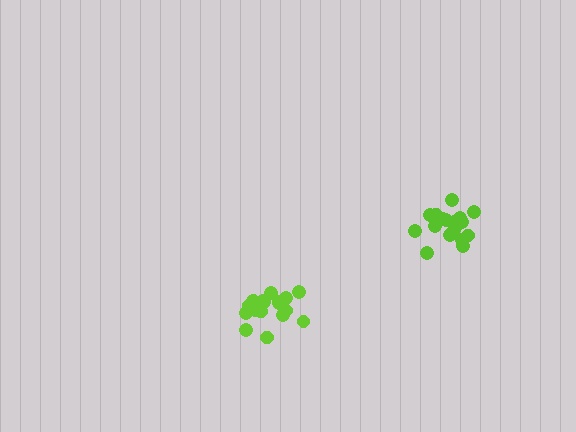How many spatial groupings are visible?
There are 2 spatial groupings.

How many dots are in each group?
Group 1: 18 dots, Group 2: 18 dots (36 total).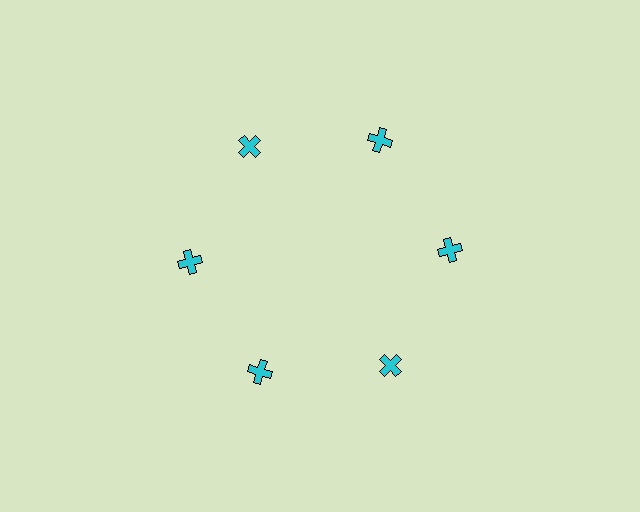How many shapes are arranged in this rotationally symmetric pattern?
There are 6 shapes, arranged in 6 groups of 1.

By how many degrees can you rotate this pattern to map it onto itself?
The pattern maps onto itself every 60 degrees of rotation.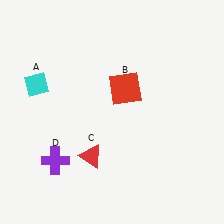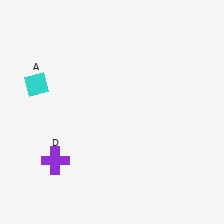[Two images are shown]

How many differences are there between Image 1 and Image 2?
There are 2 differences between the two images.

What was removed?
The red square (B), the red triangle (C) were removed in Image 2.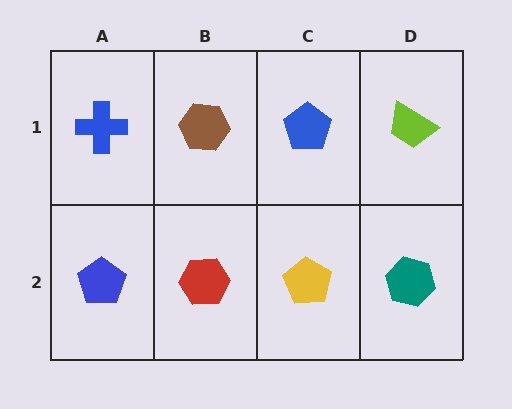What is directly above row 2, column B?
A brown hexagon.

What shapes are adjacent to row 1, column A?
A blue pentagon (row 2, column A), a brown hexagon (row 1, column B).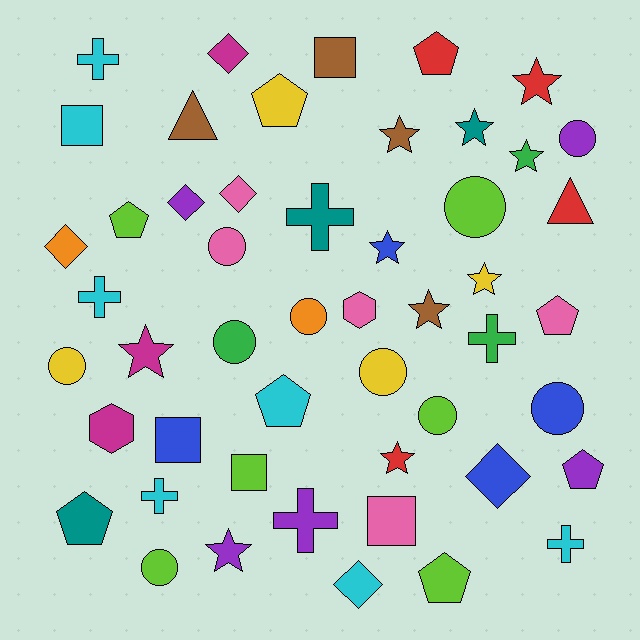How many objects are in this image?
There are 50 objects.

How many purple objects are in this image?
There are 5 purple objects.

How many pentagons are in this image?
There are 8 pentagons.